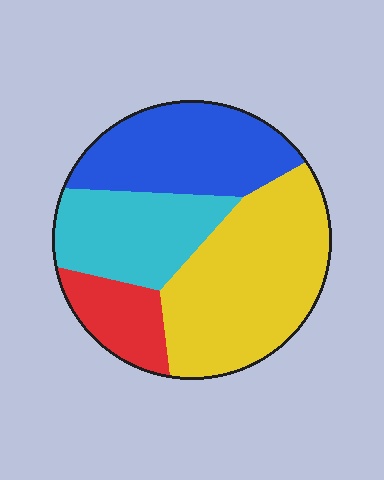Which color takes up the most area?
Yellow, at roughly 40%.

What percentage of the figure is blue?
Blue covers around 25% of the figure.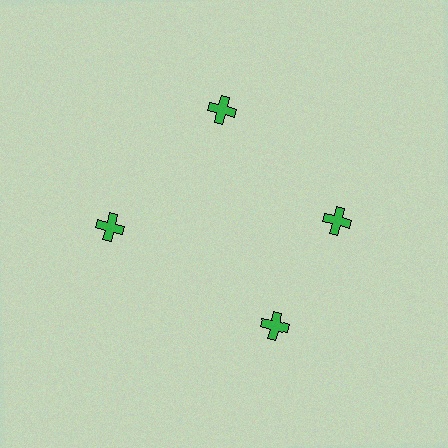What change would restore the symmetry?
The symmetry would be restored by rotating it back into even spacing with its neighbors so that all 4 crosses sit at equal angles and equal distance from the center.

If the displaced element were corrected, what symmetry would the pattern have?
It would have 4-fold rotational symmetry — the pattern would map onto itself every 90 degrees.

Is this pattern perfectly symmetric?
No. The 4 green crosses are arranged in a ring, but one element near the 6 o'clock position is rotated out of alignment along the ring, breaking the 4-fold rotational symmetry.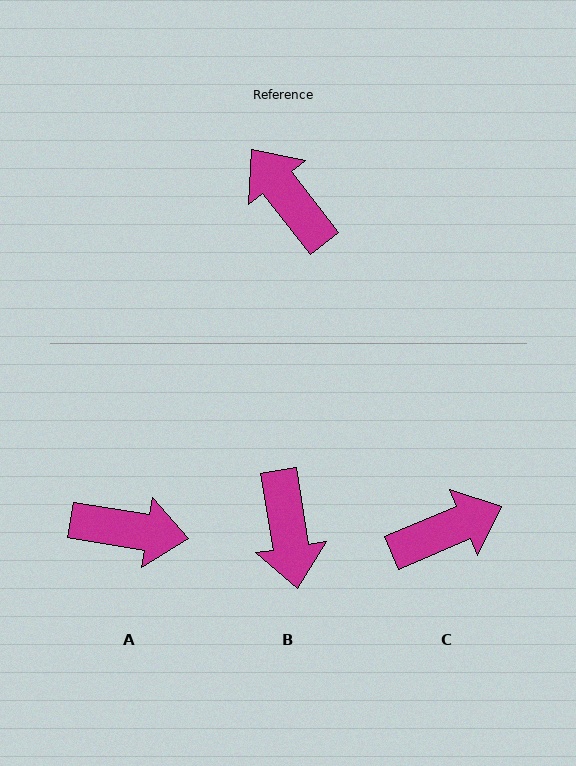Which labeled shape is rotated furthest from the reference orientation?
B, about 151 degrees away.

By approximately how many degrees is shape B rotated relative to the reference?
Approximately 151 degrees counter-clockwise.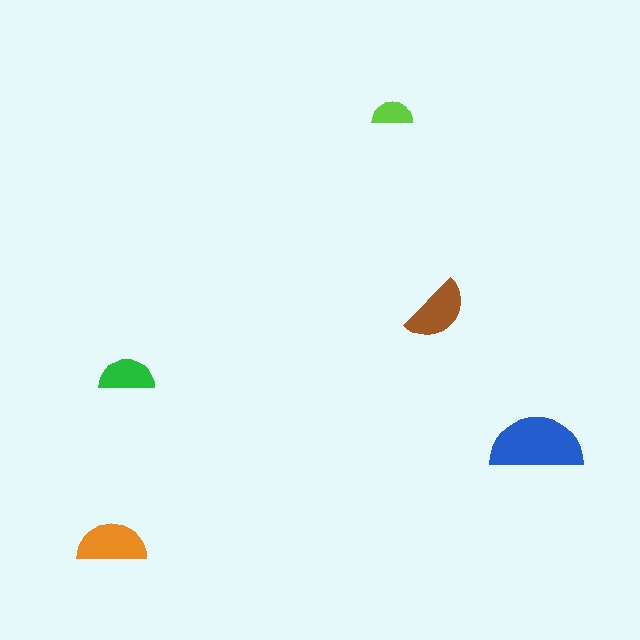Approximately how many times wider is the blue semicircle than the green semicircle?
About 1.5 times wider.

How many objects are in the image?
There are 5 objects in the image.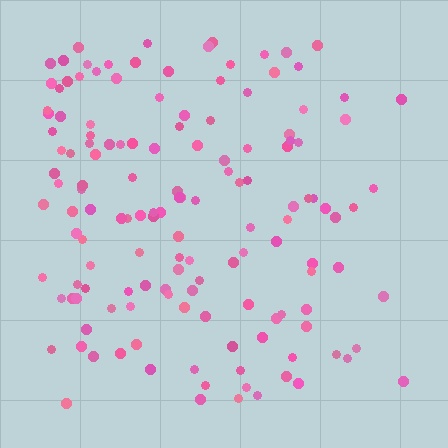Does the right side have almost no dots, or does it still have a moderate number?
Still a moderate number, just noticeably fewer than the left.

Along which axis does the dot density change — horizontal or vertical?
Horizontal.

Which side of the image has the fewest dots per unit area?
The right.